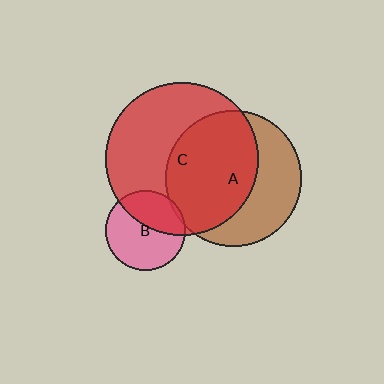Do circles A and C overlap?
Yes.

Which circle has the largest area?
Circle C (red).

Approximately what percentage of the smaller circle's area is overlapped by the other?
Approximately 60%.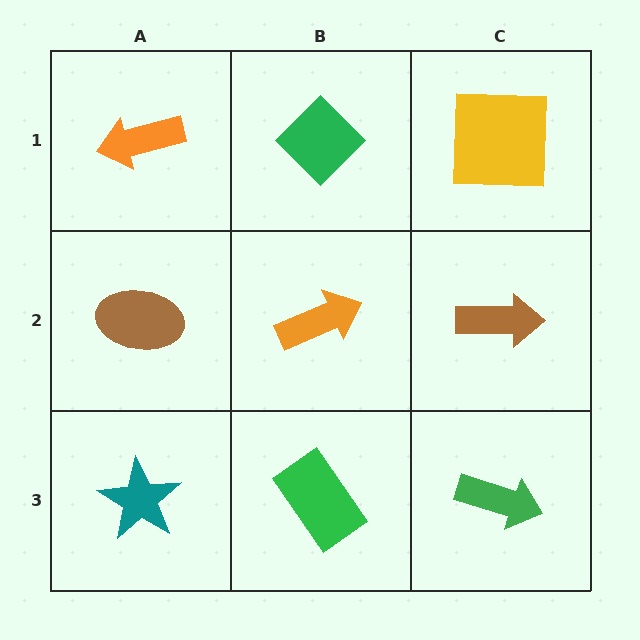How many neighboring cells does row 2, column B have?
4.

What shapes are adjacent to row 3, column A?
A brown ellipse (row 2, column A), a green rectangle (row 3, column B).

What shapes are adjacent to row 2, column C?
A yellow square (row 1, column C), a green arrow (row 3, column C), an orange arrow (row 2, column B).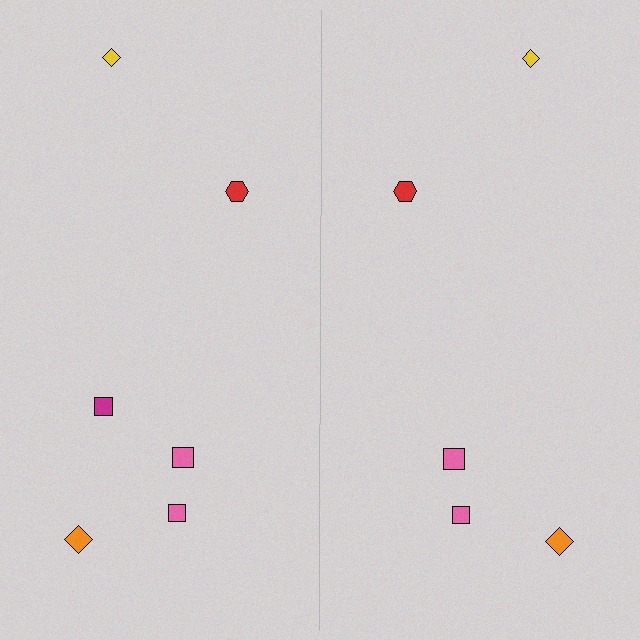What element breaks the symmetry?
A magenta square is missing from the right side.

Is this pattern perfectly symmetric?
No, the pattern is not perfectly symmetric. A magenta square is missing from the right side.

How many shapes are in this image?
There are 11 shapes in this image.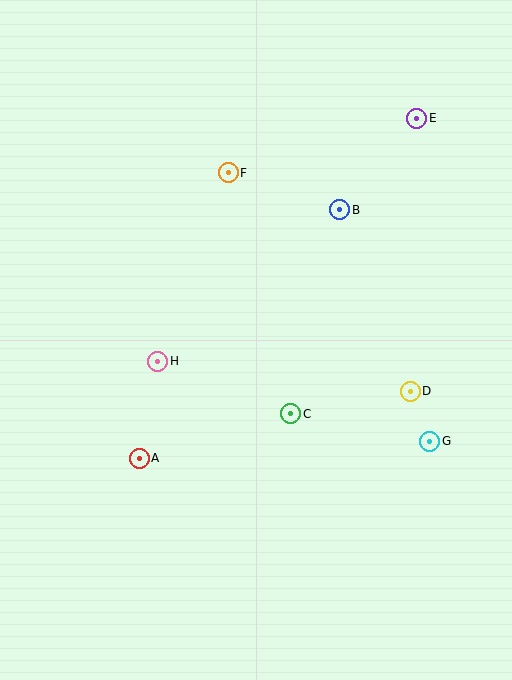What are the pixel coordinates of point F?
Point F is at (228, 173).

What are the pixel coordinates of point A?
Point A is at (139, 458).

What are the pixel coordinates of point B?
Point B is at (340, 210).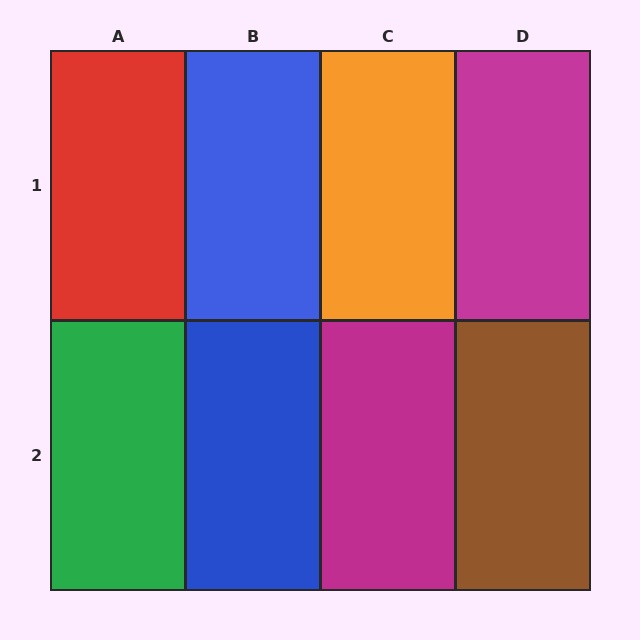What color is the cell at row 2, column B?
Blue.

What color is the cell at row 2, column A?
Green.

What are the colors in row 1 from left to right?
Red, blue, orange, magenta.